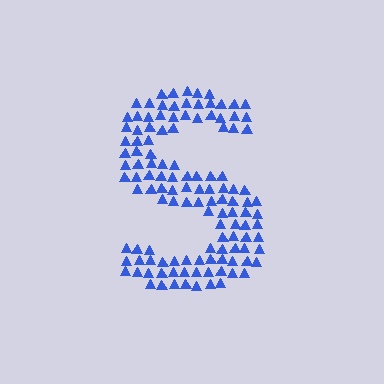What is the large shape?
The large shape is the letter S.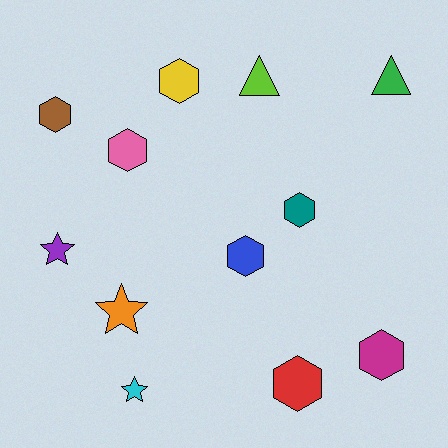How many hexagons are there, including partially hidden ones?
There are 7 hexagons.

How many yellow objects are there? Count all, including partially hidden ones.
There is 1 yellow object.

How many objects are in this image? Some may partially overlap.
There are 12 objects.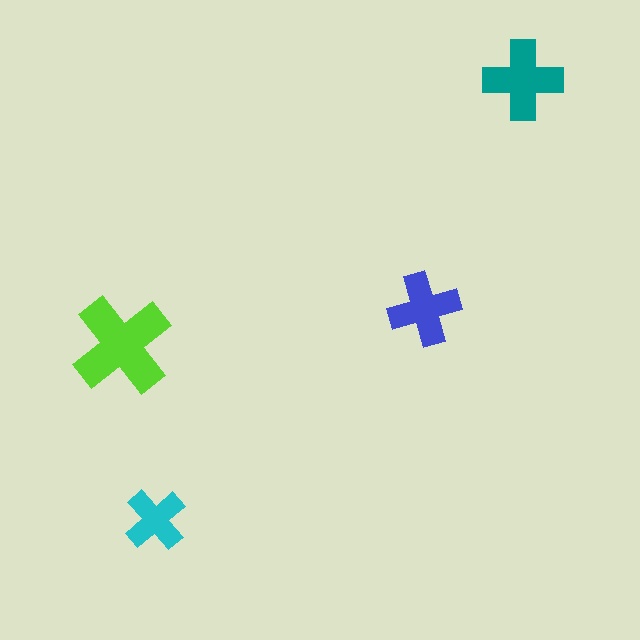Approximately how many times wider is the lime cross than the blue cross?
About 1.5 times wider.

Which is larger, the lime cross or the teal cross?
The lime one.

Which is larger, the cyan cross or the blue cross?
The blue one.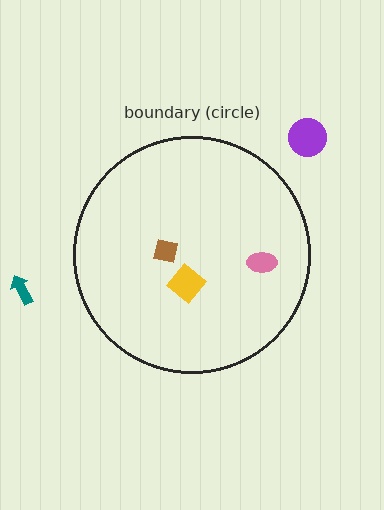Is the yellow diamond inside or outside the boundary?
Inside.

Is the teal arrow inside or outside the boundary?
Outside.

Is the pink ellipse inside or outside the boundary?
Inside.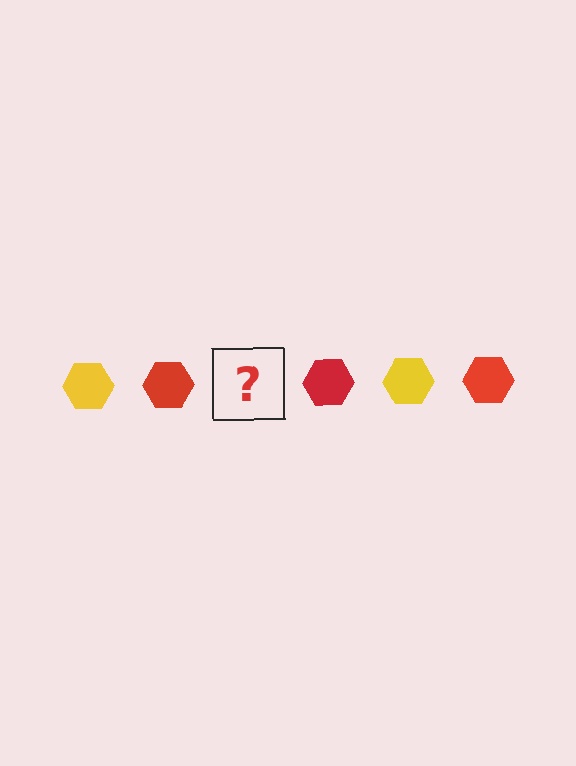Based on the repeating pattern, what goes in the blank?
The blank should be a yellow hexagon.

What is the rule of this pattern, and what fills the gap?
The rule is that the pattern cycles through yellow, red hexagons. The gap should be filled with a yellow hexagon.